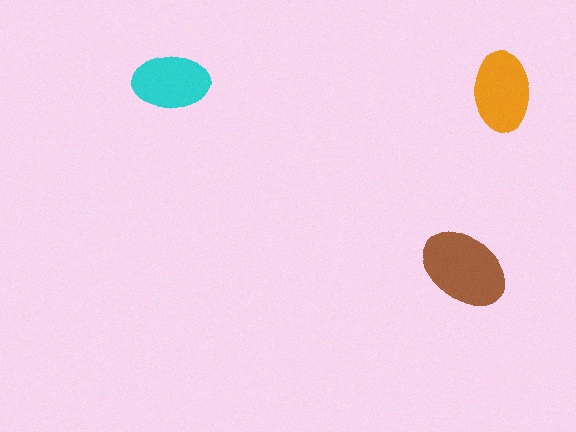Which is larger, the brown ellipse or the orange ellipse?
The brown one.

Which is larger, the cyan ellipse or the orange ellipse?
The orange one.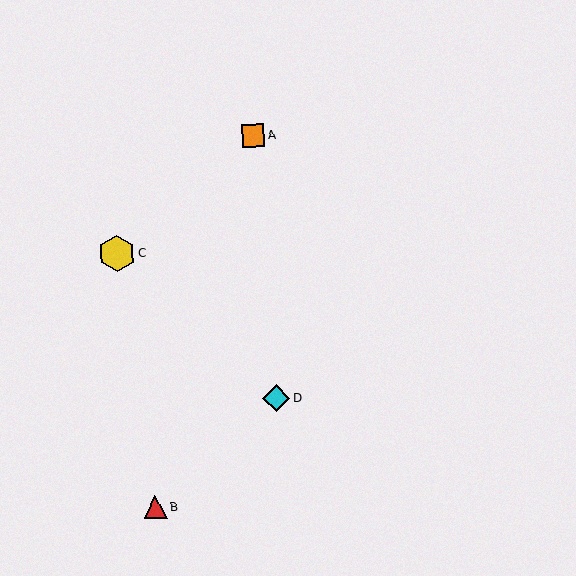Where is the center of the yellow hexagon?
The center of the yellow hexagon is at (117, 253).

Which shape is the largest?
The yellow hexagon (labeled C) is the largest.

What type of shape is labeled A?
Shape A is an orange square.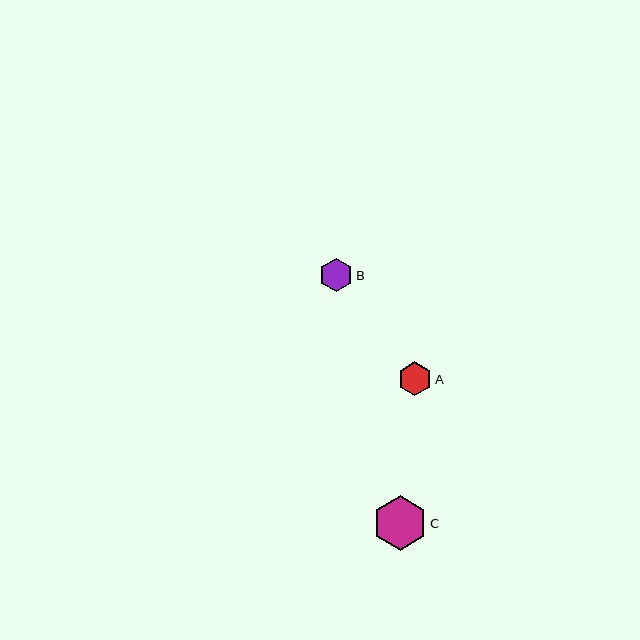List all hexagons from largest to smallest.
From largest to smallest: C, A, B.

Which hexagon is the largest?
Hexagon C is the largest with a size of approximately 54 pixels.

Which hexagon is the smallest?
Hexagon B is the smallest with a size of approximately 33 pixels.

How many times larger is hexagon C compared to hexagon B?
Hexagon C is approximately 1.6 times the size of hexagon B.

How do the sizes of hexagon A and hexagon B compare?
Hexagon A and hexagon B are approximately the same size.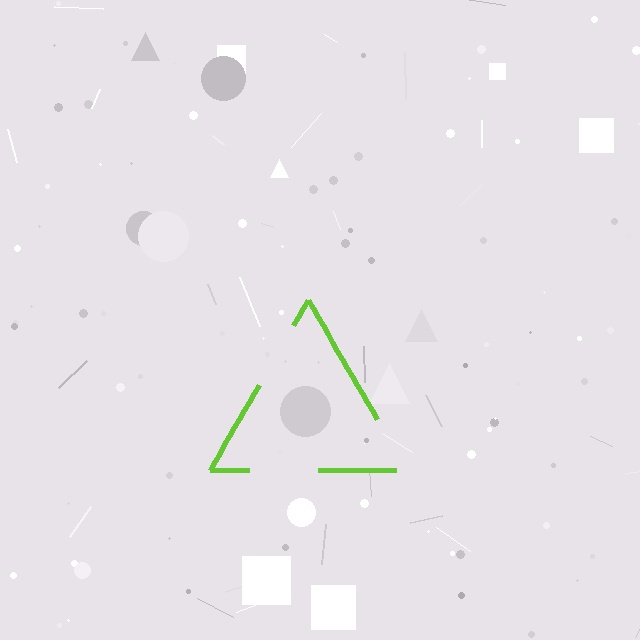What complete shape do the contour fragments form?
The contour fragments form a triangle.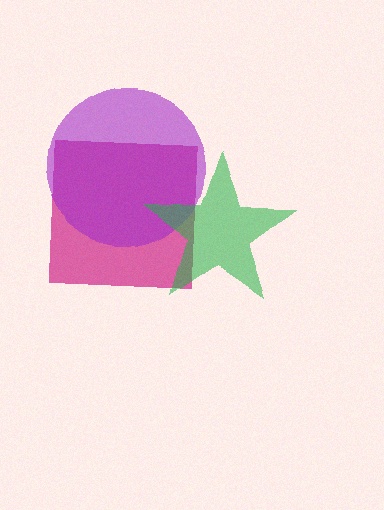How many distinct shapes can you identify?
There are 3 distinct shapes: a magenta square, a purple circle, a green star.